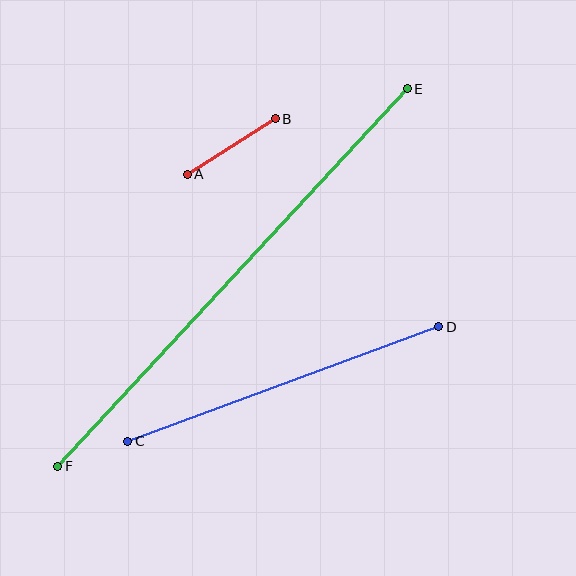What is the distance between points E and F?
The distance is approximately 515 pixels.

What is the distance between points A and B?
The distance is approximately 104 pixels.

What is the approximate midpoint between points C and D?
The midpoint is at approximately (283, 384) pixels.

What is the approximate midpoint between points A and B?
The midpoint is at approximately (231, 147) pixels.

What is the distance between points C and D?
The distance is approximately 331 pixels.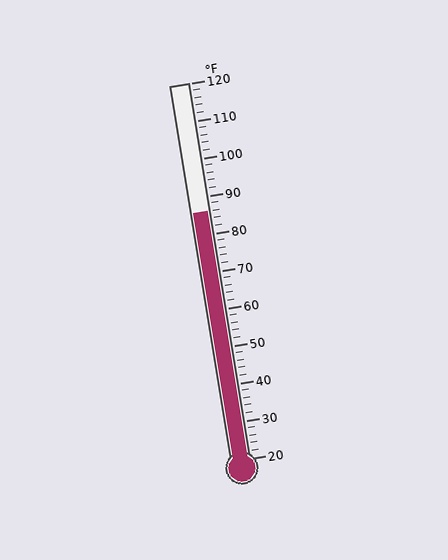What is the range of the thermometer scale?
The thermometer scale ranges from 20°F to 120°F.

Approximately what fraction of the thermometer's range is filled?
The thermometer is filled to approximately 65% of its range.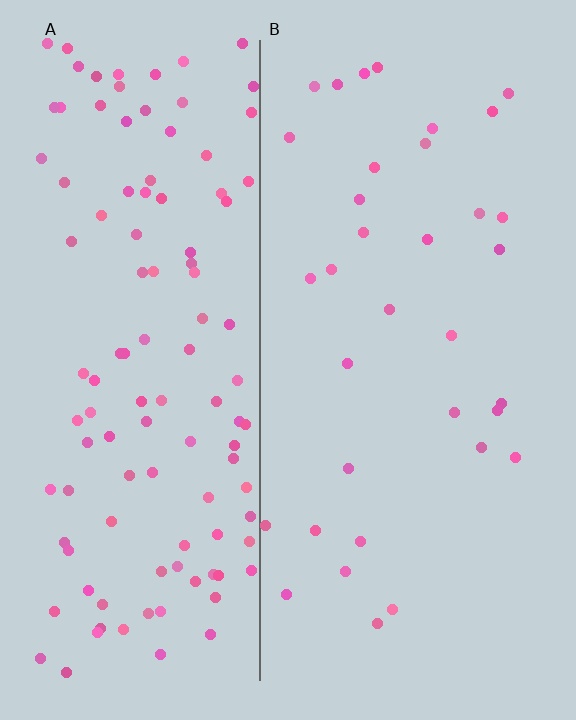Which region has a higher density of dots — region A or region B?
A (the left).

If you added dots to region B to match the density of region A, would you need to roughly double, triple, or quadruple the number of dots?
Approximately triple.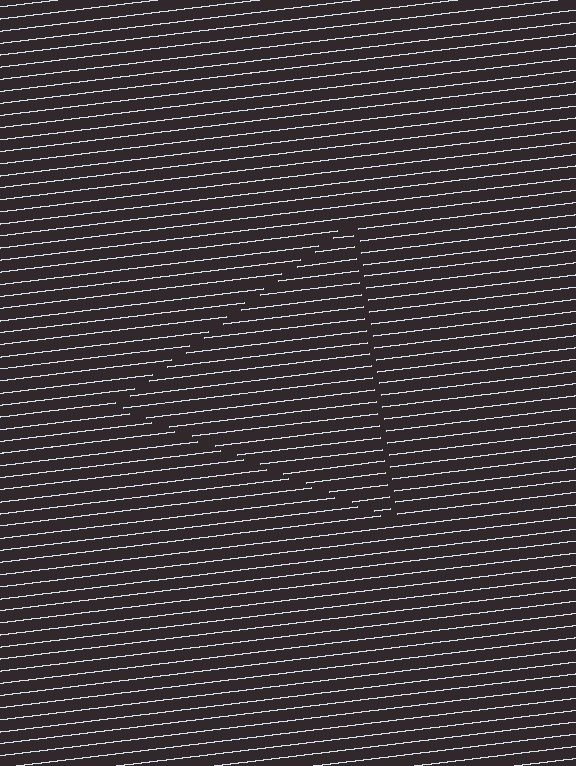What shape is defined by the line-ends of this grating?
An illusory triangle. The interior of the shape contains the same grating, shifted by half a period — the contour is defined by the phase discontinuity where line-ends from the inner and outer gratings abut.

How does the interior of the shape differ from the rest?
The interior of the shape contains the same grating, shifted by half a period — the contour is defined by the phase discontinuity where line-ends from the inner and outer gratings abut.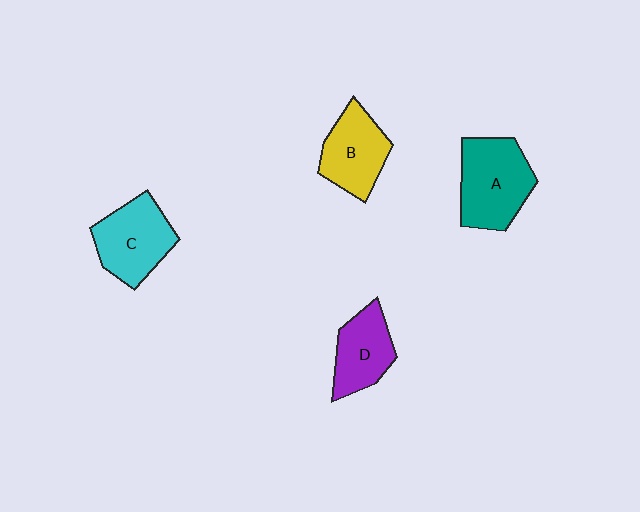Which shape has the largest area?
Shape A (teal).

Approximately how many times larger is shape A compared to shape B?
Approximately 1.3 times.